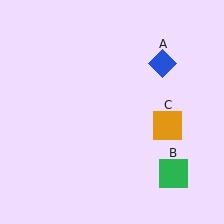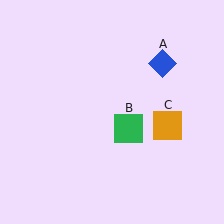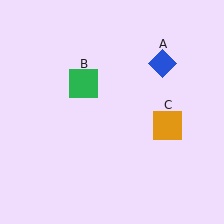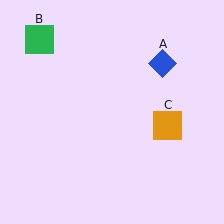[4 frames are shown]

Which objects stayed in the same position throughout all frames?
Blue diamond (object A) and orange square (object C) remained stationary.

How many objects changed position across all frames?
1 object changed position: green square (object B).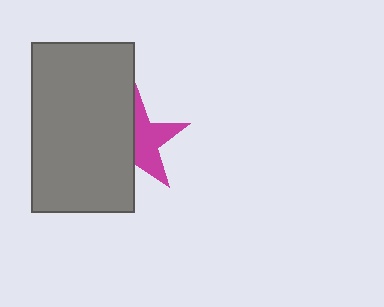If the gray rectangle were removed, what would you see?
You would see the complete magenta star.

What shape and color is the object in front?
The object in front is a gray rectangle.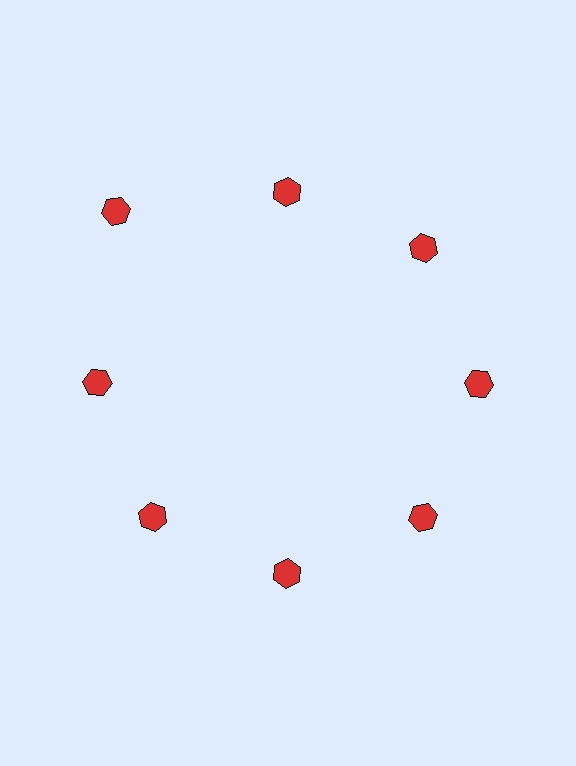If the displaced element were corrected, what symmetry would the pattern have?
It would have 8-fold rotational symmetry — the pattern would map onto itself every 45 degrees.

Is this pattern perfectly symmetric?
No. The 8 red hexagons are arranged in a ring, but one element near the 10 o'clock position is pushed outward from the center, breaking the 8-fold rotational symmetry.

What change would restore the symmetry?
The symmetry would be restored by moving it inward, back onto the ring so that all 8 hexagons sit at equal angles and equal distance from the center.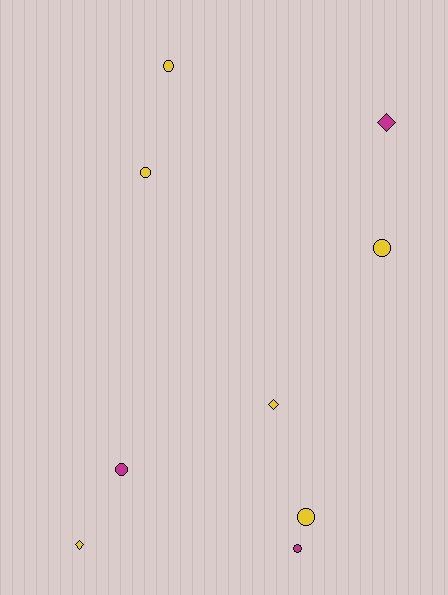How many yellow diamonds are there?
There are 2 yellow diamonds.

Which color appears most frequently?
Yellow, with 6 objects.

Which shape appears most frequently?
Circle, with 6 objects.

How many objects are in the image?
There are 9 objects.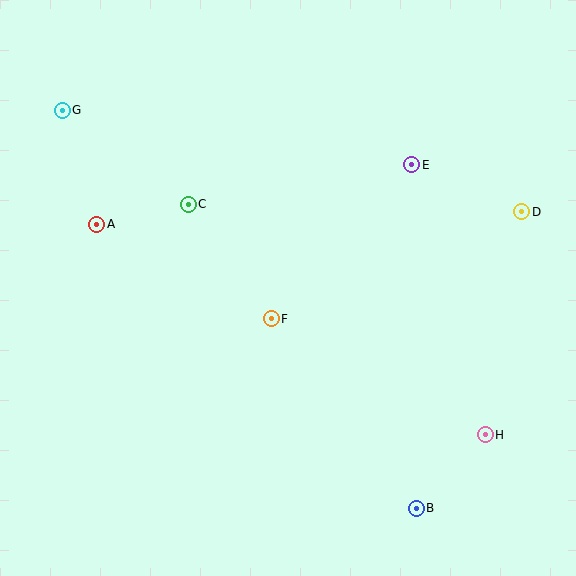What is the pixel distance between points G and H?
The distance between G and H is 533 pixels.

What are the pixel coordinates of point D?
Point D is at (522, 212).